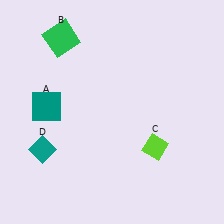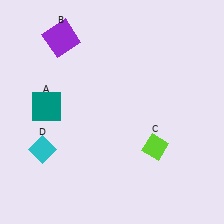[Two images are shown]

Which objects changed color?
B changed from green to purple. D changed from teal to cyan.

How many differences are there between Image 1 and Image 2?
There are 2 differences between the two images.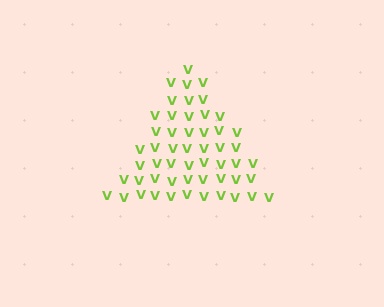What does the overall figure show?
The overall figure shows a triangle.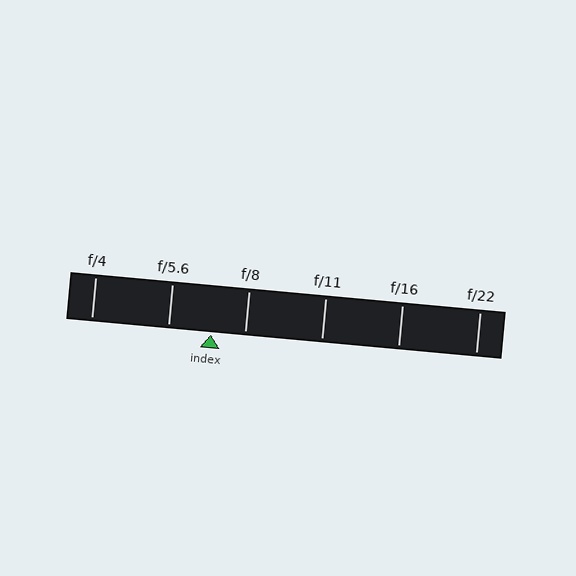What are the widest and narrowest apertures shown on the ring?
The widest aperture shown is f/4 and the narrowest is f/22.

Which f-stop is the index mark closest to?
The index mark is closest to f/8.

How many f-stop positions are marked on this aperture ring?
There are 6 f-stop positions marked.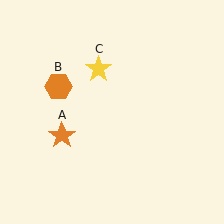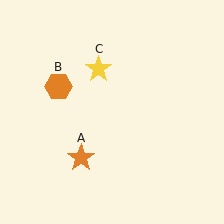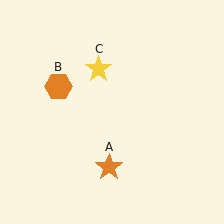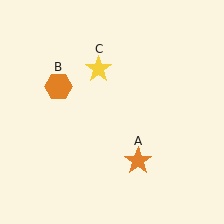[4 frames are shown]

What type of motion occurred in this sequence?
The orange star (object A) rotated counterclockwise around the center of the scene.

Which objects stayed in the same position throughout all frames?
Orange hexagon (object B) and yellow star (object C) remained stationary.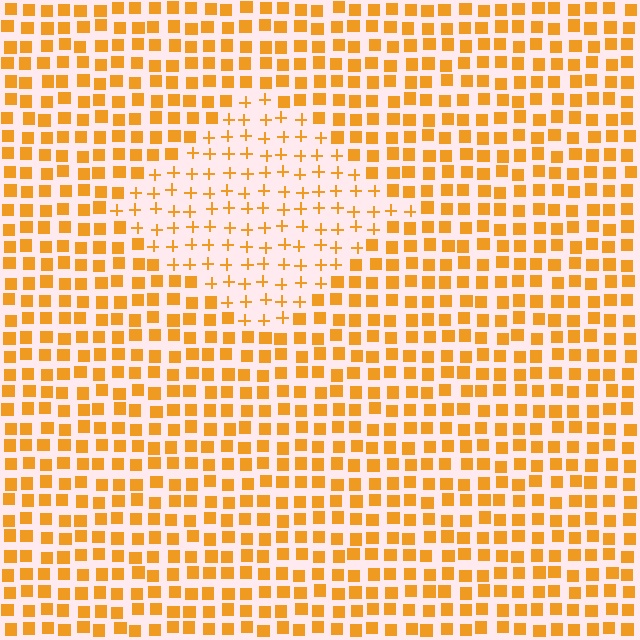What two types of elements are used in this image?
The image uses plus signs inside the diamond region and squares outside it.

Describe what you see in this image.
The image is filled with small orange elements arranged in a uniform grid. A diamond-shaped region contains plus signs, while the surrounding area contains squares. The boundary is defined purely by the change in element shape.